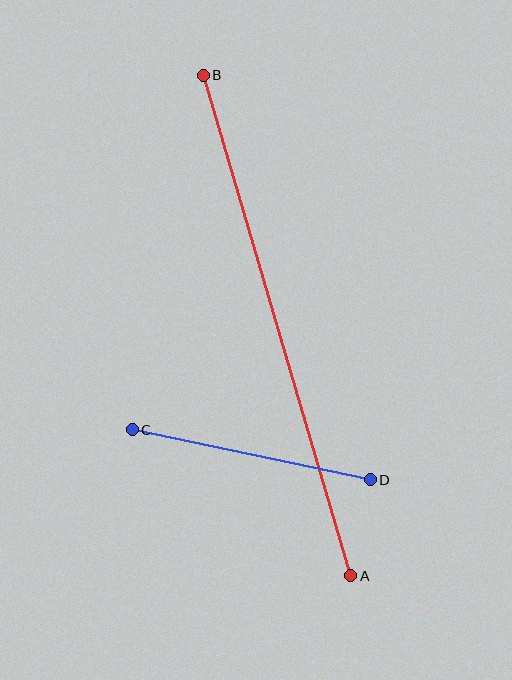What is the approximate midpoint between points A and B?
The midpoint is at approximately (277, 325) pixels.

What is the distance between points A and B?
The distance is approximately 522 pixels.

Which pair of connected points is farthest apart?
Points A and B are farthest apart.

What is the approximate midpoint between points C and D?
The midpoint is at approximately (251, 455) pixels.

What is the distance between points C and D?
The distance is approximately 243 pixels.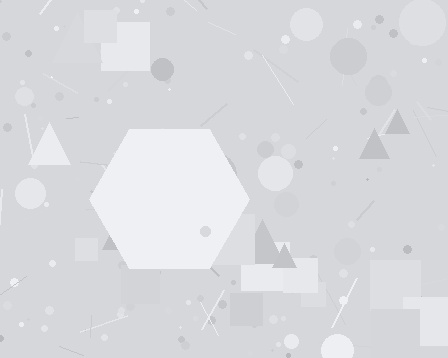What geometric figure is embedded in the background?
A hexagon is embedded in the background.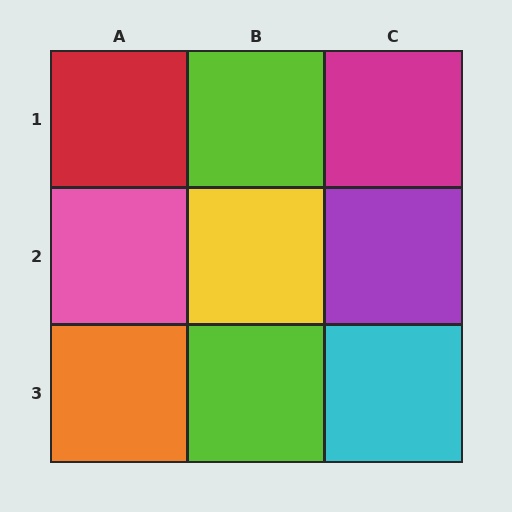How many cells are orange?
1 cell is orange.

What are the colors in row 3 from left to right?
Orange, lime, cyan.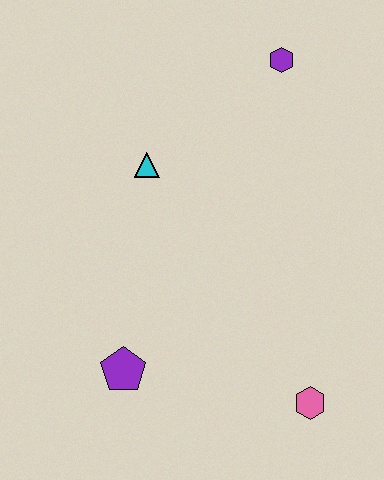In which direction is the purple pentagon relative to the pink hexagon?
The purple pentagon is to the left of the pink hexagon.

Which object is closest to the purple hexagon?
The cyan triangle is closest to the purple hexagon.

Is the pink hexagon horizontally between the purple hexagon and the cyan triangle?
No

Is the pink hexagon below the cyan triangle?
Yes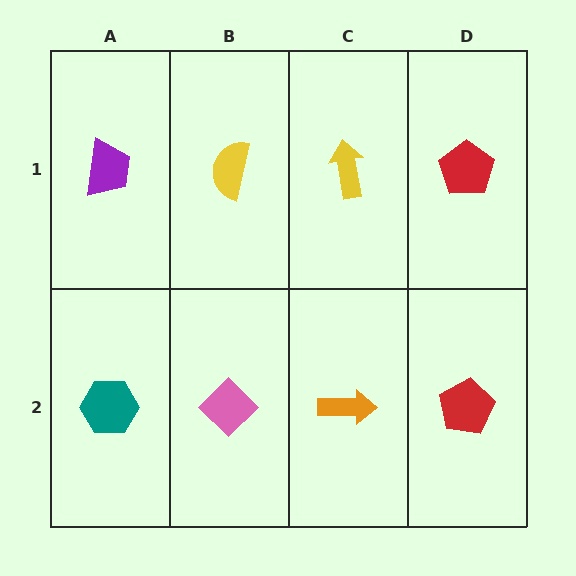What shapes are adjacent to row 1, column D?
A red pentagon (row 2, column D), a yellow arrow (row 1, column C).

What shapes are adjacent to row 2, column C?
A yellow arrow (row 1, column C), a pink diamond (row 2, column B), a red pentagon (row 2, column D).